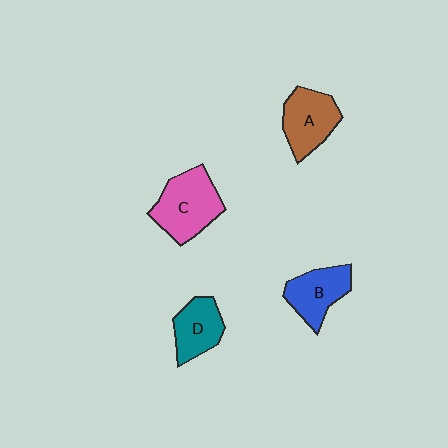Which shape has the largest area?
Shape C (pink).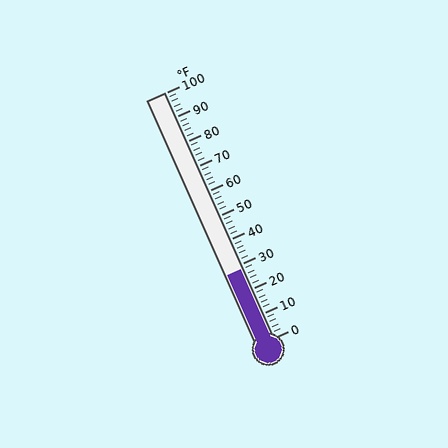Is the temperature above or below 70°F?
The temperature is below 70°F.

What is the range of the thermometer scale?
The thermometer scale ranges from 0°F to 100°F.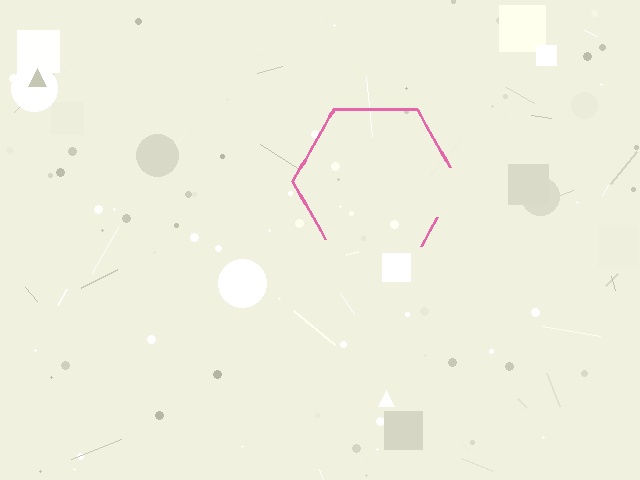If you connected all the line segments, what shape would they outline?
They would outline a hexagon.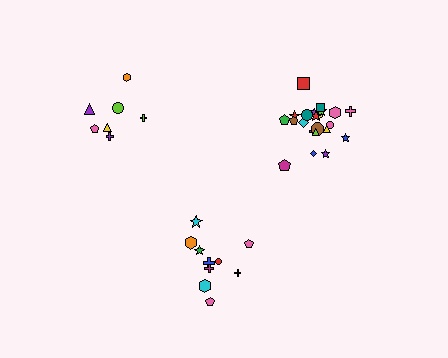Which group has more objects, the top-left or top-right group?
The top-right group.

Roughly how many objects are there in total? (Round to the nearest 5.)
Roughly 40 objects in total.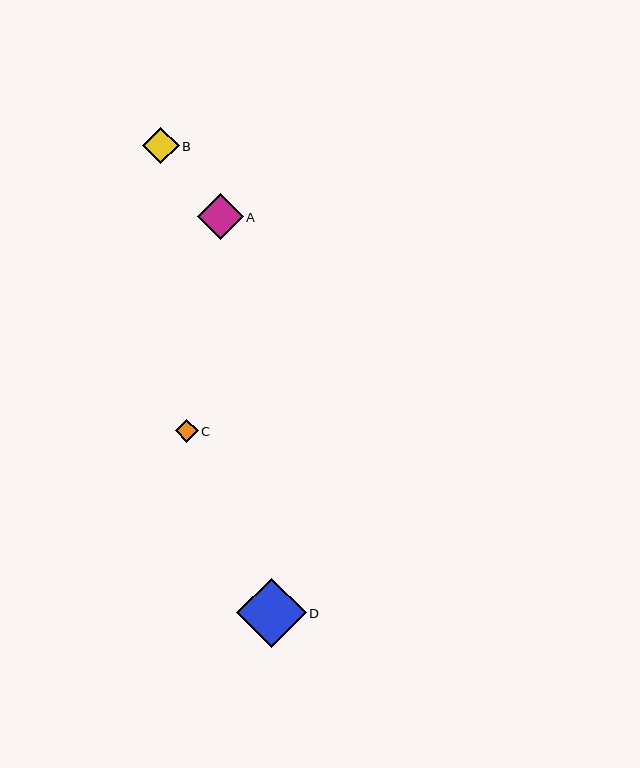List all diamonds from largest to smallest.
From largest to smallest: D, A, B, C.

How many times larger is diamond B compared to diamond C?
Diamond B is approximately 1.6 times the size of diamond C.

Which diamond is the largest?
Diamond D is the largest with a size of approximately 69 pixels.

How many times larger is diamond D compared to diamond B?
Diamond D is approximately 1.9 times the size of diamond B.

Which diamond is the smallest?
Diamond C is the smallest with a size of approximately 23 pixels.